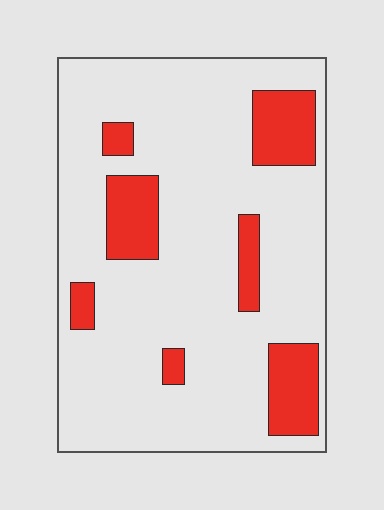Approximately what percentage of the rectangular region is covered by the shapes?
Approximately 20%.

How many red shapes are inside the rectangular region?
7.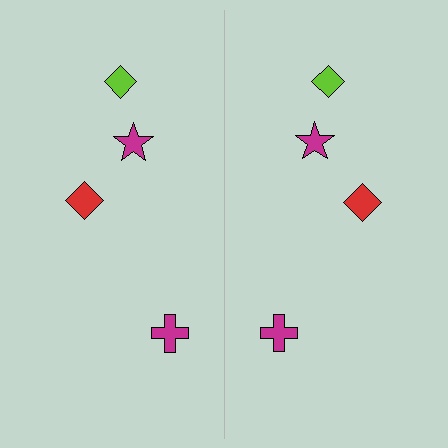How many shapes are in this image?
There are 8 shapes in this image.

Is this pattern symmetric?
Yes, this pattern has bilateral (reflection) symmetry.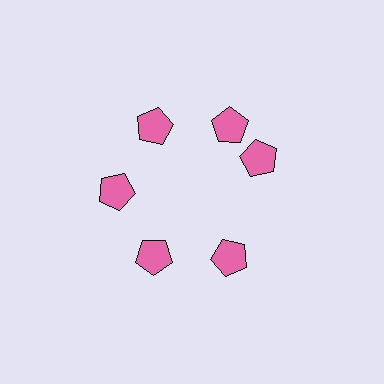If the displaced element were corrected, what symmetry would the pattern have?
It would have 6-fold rotational symmetry — the pattern would map onto itself every 60 degrees.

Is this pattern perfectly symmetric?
No. The 6 pink pentagons are arranged in a ring, but one element near the 3 o'clock position is rotated out of alignment along the ring, breaking the 6-fold rotational symmetry.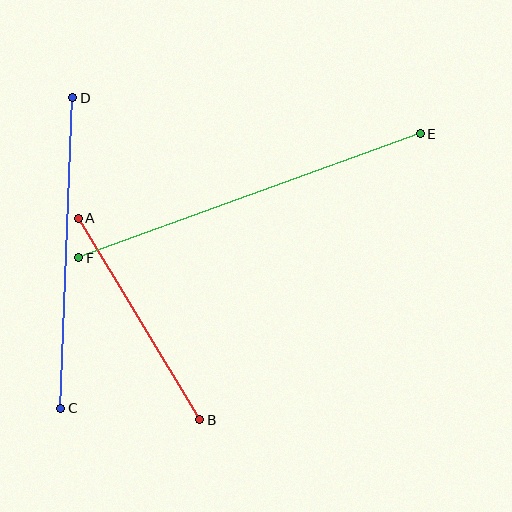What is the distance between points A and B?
The distance is approximately 235 pixels.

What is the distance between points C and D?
The distance is approximately 311 pixels.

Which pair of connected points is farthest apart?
Points E and F are farthest apart.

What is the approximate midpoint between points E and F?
The midpoint is at approximately (249, 196) pixels.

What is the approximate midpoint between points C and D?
The midpoint is at approximately (67, 253) pixels.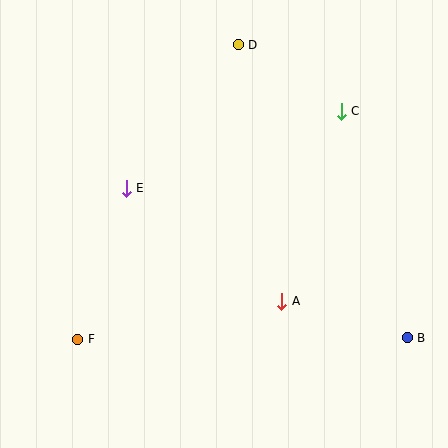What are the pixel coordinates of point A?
Point A is at (282, 301).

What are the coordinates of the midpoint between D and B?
The midpoint between D and B is at (323, 191).